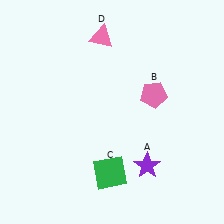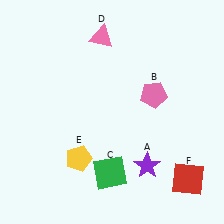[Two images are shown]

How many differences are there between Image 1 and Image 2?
There are 2 differences between the two images.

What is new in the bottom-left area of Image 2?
A yellow pentagon (E) was added in the bottom-left area of Image 2.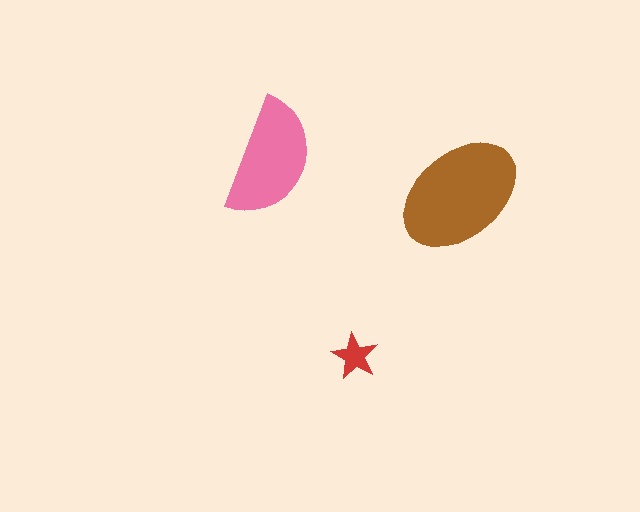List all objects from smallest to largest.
The red star, the pink semicircle, the brown ellipse.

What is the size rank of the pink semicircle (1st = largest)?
2nd.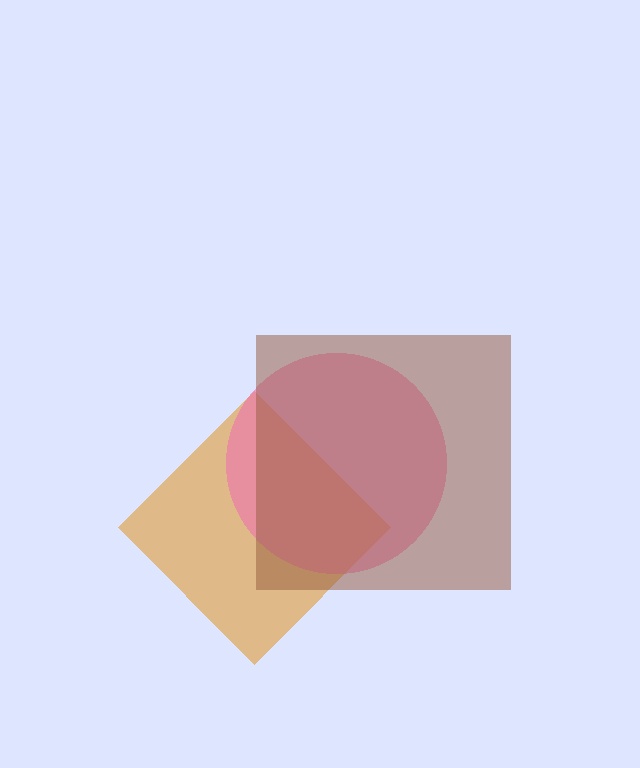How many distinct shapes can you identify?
There are 3 distinct shapes: an orange diamond, a pink circle, a brown square.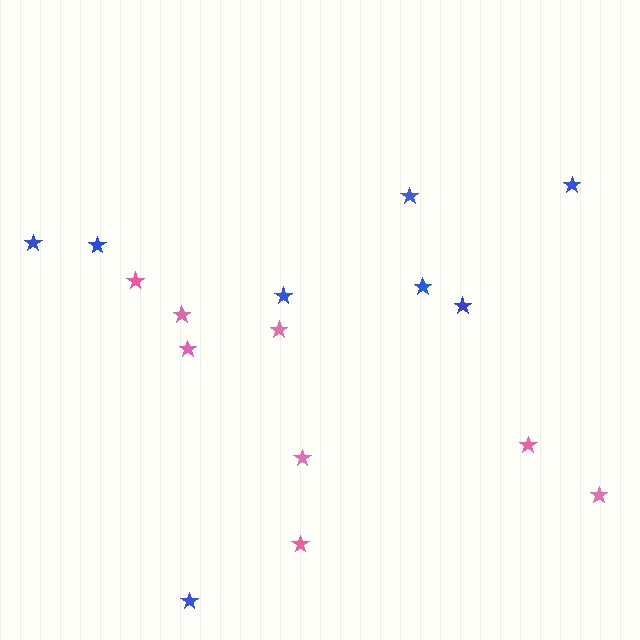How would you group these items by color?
There are 2 groups: one group of blue stars (8) and one group of pink stars (8).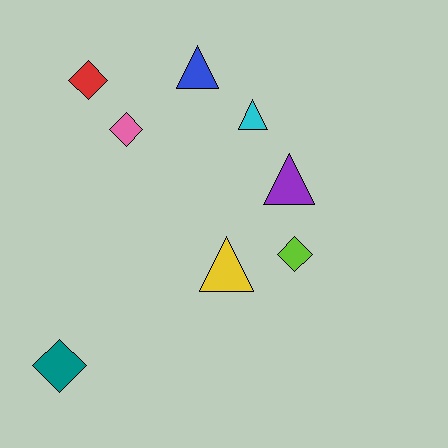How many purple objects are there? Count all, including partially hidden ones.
There is 1 purple object.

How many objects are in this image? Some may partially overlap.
There are 8 objects.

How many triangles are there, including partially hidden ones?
There are 4 triangles.